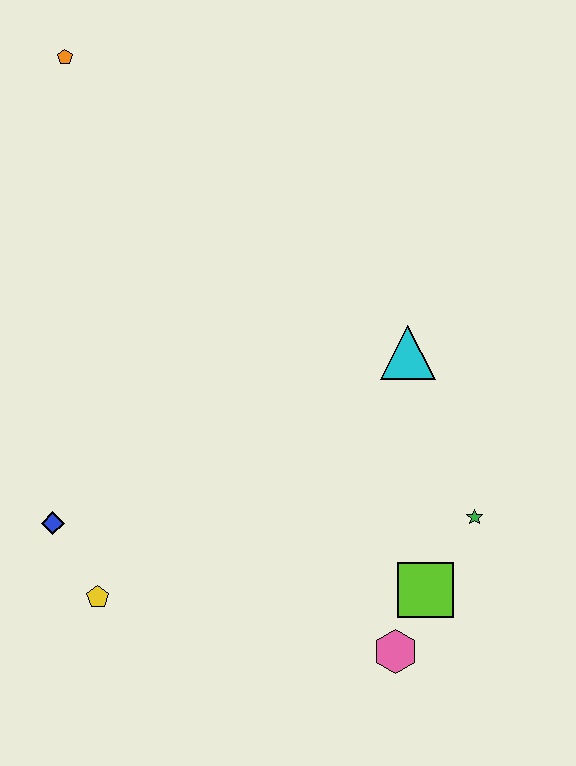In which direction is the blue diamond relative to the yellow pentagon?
The blue diamond is above the yellow pentagon.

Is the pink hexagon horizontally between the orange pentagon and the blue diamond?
No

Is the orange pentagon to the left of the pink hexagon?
Yes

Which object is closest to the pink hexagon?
The lime square is closest to the pink hexagon.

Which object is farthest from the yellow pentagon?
The orange pentagon is farthest from the yellow pentagon.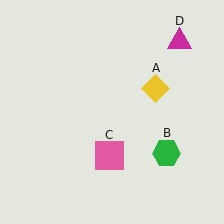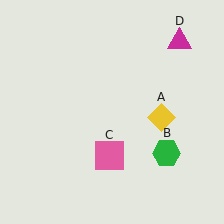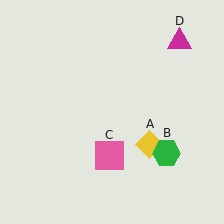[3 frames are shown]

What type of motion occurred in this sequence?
The yellow diamond (object A) rotated clockwise around the center of the scene.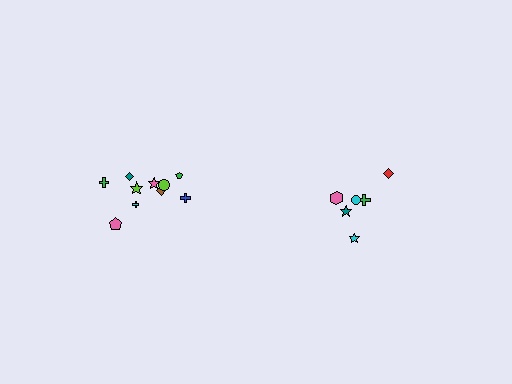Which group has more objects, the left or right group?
The left group.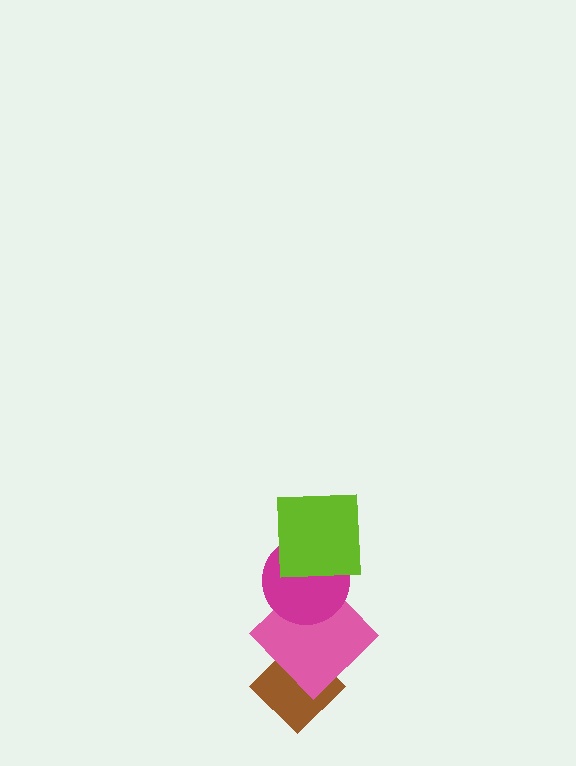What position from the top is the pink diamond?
The pink diamond is 3rd from the top.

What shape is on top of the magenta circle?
The lime square is on top of the magenta circle.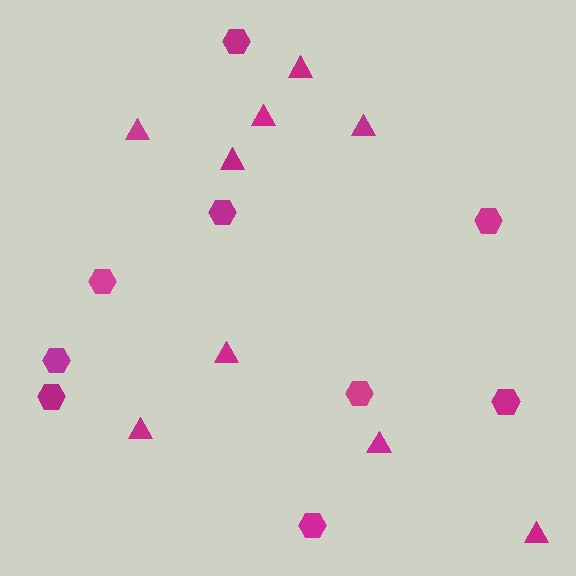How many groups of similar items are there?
There are 2 groups: one group of triangles (9) and one group of hexagons (9).